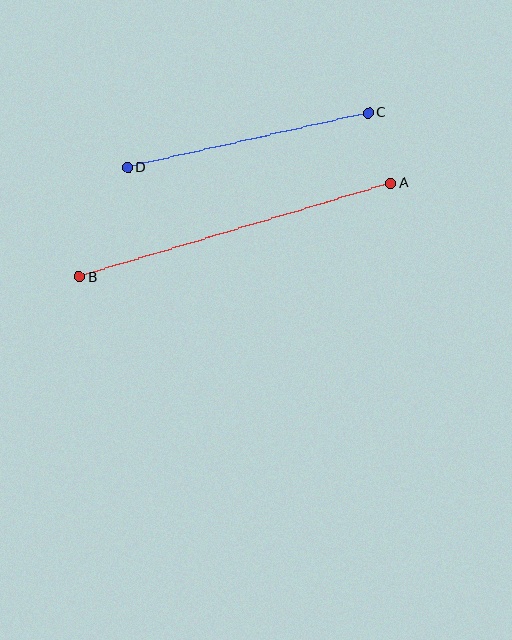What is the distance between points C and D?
The distance is approximately 247 pixels.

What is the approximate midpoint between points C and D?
The midpoint is at approximately (248, 140) pixels.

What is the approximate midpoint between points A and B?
The midpoint is at approximately (235, 230) pixels.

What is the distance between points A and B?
The distance is approximately 325 pixels.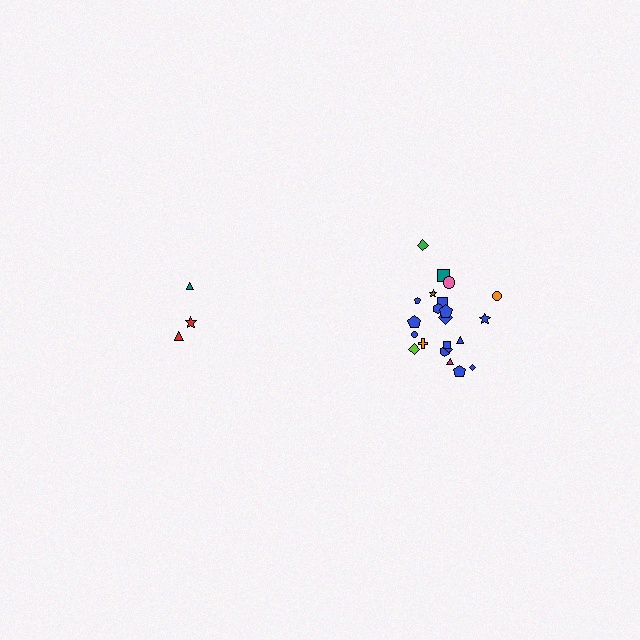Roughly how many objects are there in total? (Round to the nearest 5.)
Roughly 25 objects in total.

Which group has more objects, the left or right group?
The right group.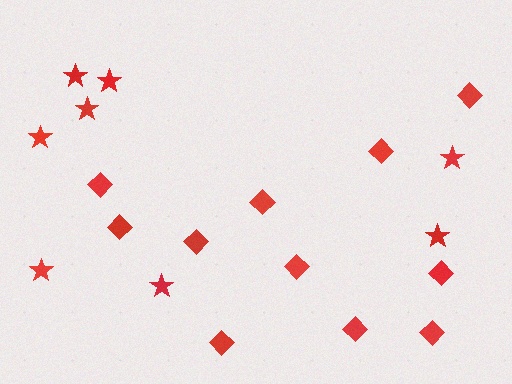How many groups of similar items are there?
There are 2 groups: one group of diamonds (11) and one group of stars (8).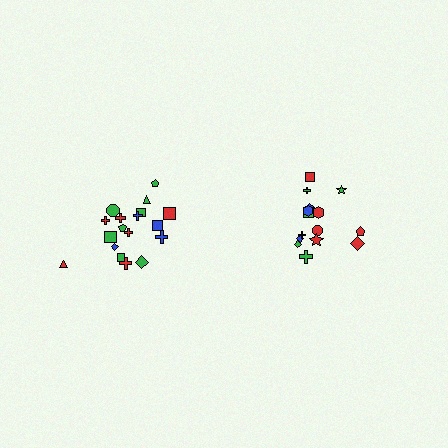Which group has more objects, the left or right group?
The left group.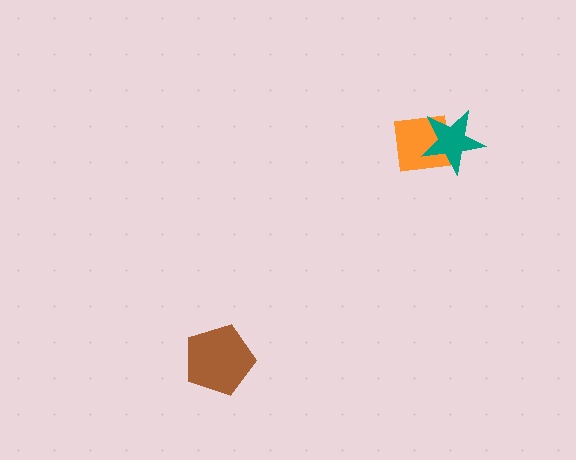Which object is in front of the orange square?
The teal star is in front of the orange square.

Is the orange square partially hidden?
Yes, it is partially covered by another shape.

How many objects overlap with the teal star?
1 object overlaps with the teal star.